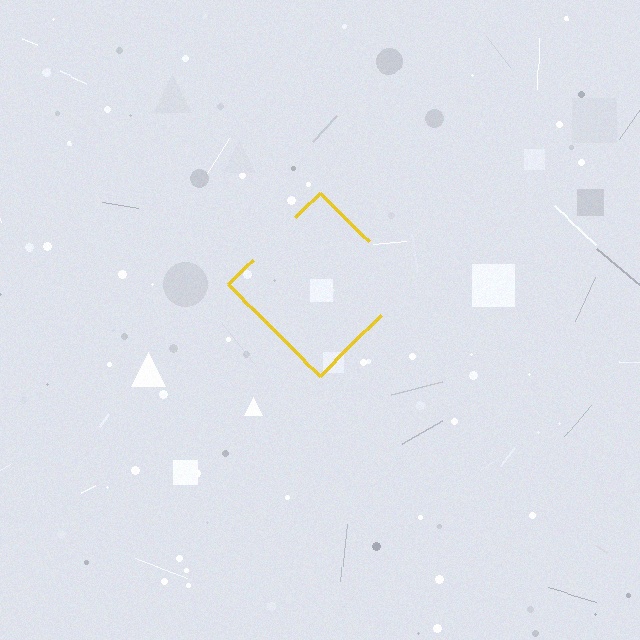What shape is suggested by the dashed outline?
The dashed outline suggests a diamond.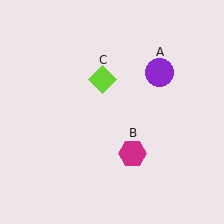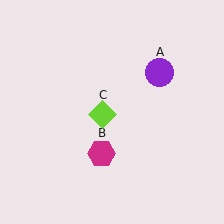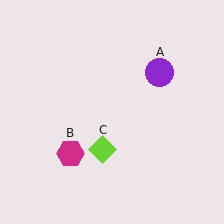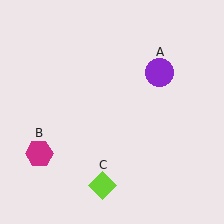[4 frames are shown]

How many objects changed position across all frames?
2 objects changed position: magenta hexagon (object B), lime diamond (object C).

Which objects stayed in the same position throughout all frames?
Purple circle (object A) remained stationary.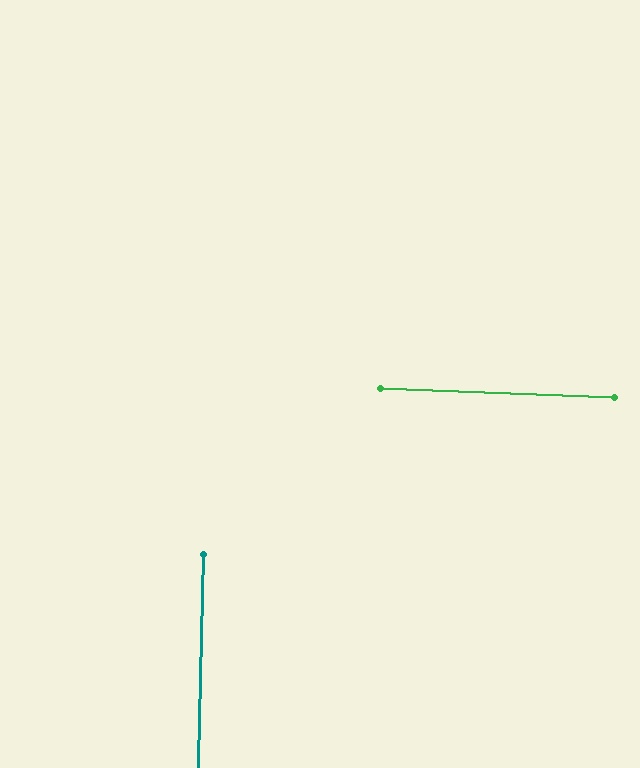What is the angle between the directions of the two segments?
Approximately 89 degrees.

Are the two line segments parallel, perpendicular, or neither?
Perpendicular — they meet at approximately 89°.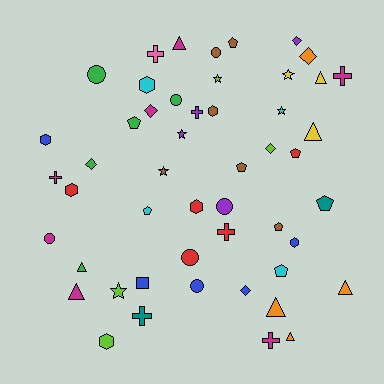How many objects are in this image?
There are 50 objects.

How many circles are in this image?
There are 7 circles.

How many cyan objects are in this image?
There are 4 cyan objects.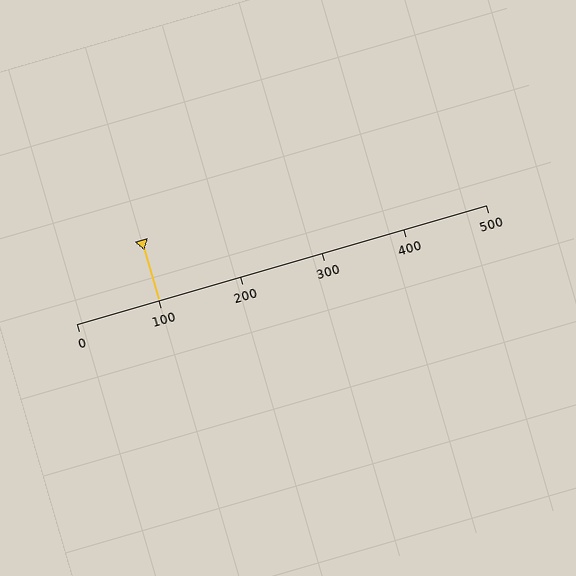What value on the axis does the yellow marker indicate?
The marker indicates approximately 100.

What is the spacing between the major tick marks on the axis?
The major ticks are spaced 100 apart.